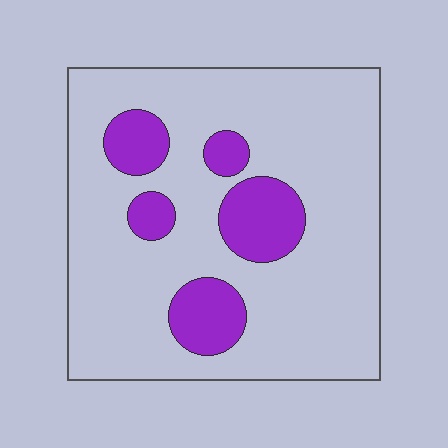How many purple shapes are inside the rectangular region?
5.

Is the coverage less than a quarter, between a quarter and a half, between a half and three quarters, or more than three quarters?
Less than a quarter.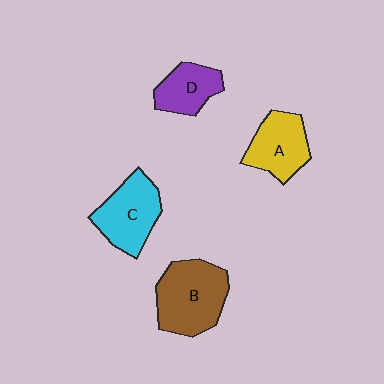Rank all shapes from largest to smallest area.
From largest to smallest: B (brown), C (cyan), A (yellow), D (purple).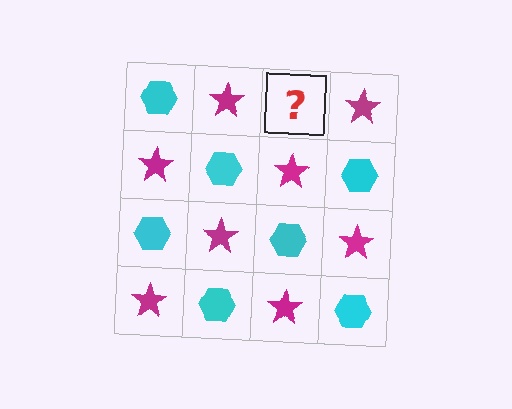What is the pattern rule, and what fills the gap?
The rule is that it alternates cyan hexagon and magenta star in a checkerboard pattern. The gap should be filled with a cyan hexagon.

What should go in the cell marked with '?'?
The missing cell should contain a cyan hexagon.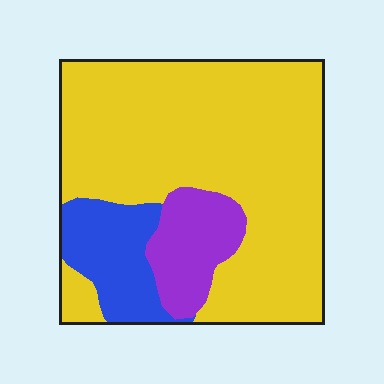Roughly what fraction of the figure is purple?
Purple covers about 10% of the figure.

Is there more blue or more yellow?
Yellow.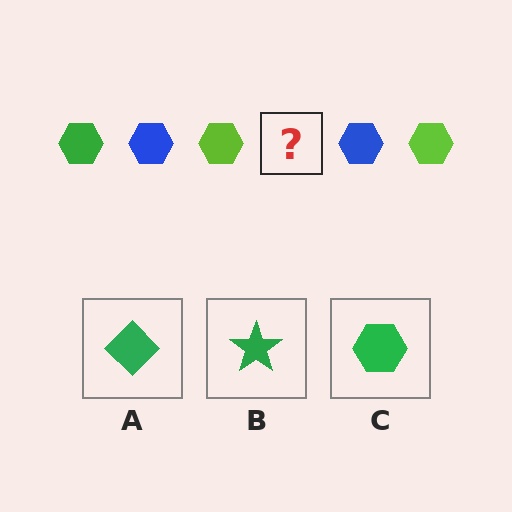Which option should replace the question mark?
Option C.